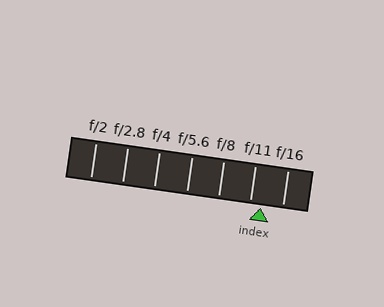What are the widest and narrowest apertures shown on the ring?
The widest aperture shown is f/2 and the narrowest is f/16.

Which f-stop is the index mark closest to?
The index mark is closest to f/11.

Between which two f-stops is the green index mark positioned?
The index mark is between f/11 and f/16.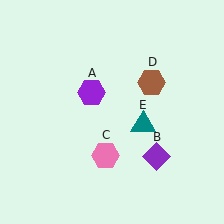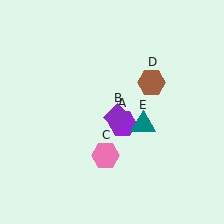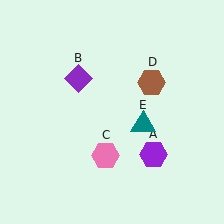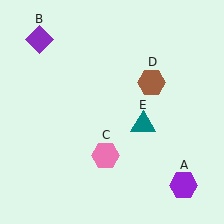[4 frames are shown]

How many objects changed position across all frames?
2 objects changed position: purple hexagon (object A), purple diamond (object B).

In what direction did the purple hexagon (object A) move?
The purple hexagon (object A) moved down and to the right.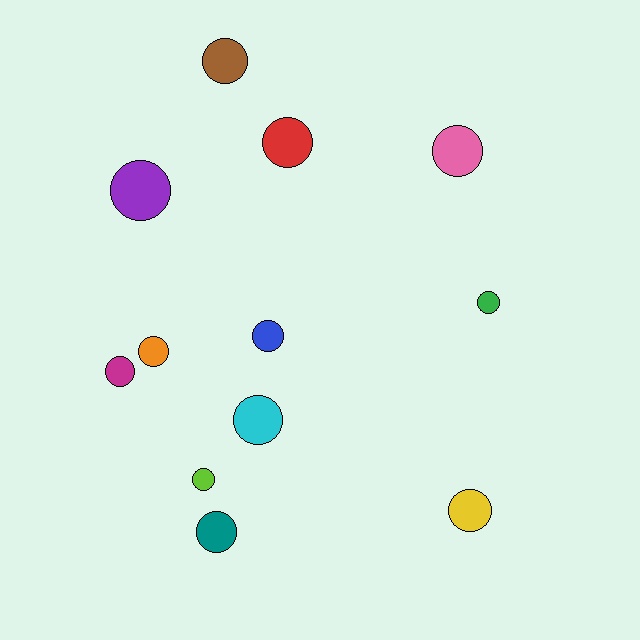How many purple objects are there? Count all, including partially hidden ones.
There is 1 purple object.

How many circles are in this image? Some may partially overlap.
There are 12 circles.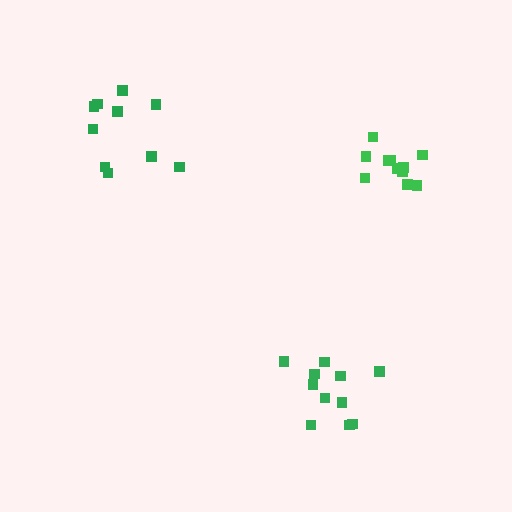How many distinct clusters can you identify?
There are 3 distinct clusters.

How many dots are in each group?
Group 1: 11 dots, Group 2: 11 dots, Group 3: 10 dots (32 total).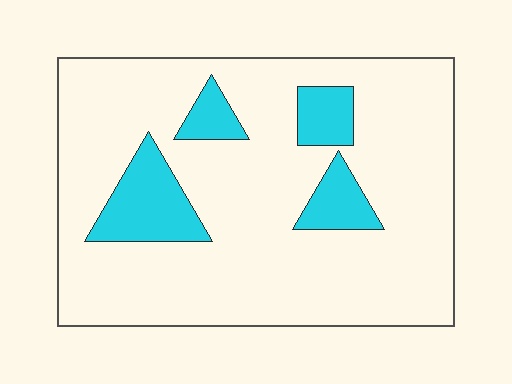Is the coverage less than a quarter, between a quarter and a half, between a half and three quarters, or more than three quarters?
Less than a quarter.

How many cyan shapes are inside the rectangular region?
4.